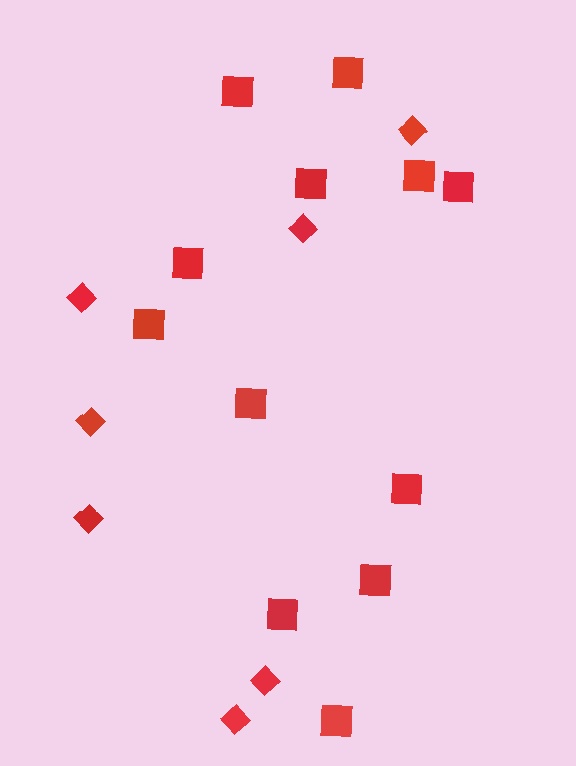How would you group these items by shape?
There are 2 groups: one group of diamonds (7) and one group of squares (12).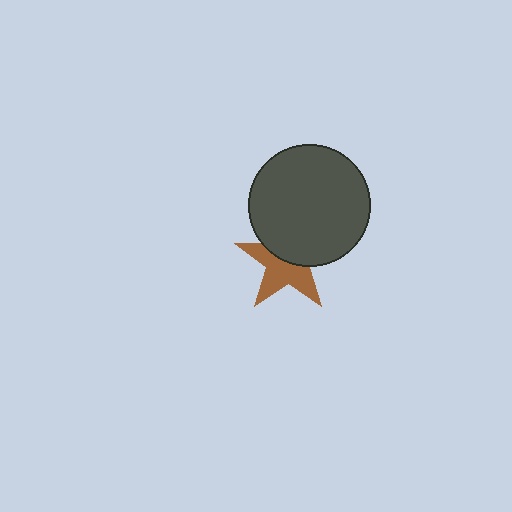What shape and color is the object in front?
The object in front is a dark gray circle.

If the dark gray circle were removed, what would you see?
You would see the complete brown star.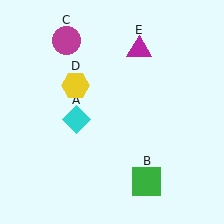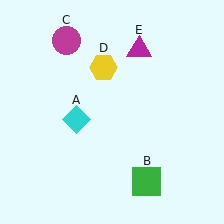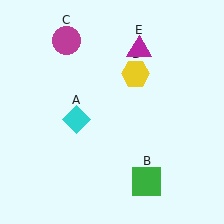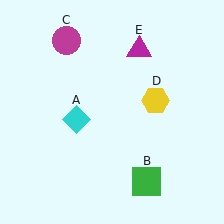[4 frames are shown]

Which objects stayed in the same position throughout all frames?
Cyan diamond (object A) and green square (object B) and magenta circle (object C) and magenta triangle (object E) remained stationary.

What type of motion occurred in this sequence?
The yellow hexagon (object D) rotated clockwise around the center of the scene.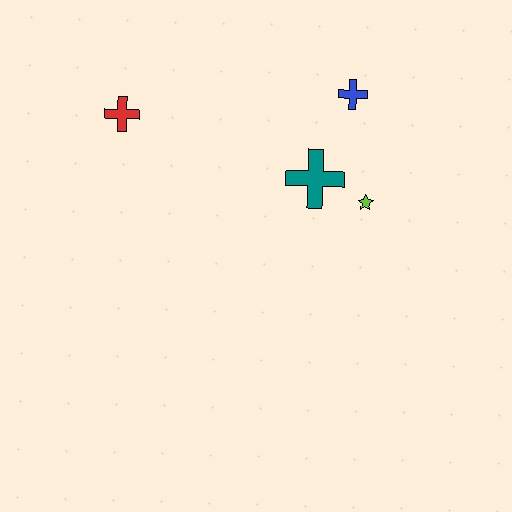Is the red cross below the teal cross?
No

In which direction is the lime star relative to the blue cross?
The lime star is below the blue cross.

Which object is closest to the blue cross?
The teal cross is closest to the blue cross.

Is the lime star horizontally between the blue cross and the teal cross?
No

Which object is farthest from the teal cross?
The red cross is farthest from the teal cross.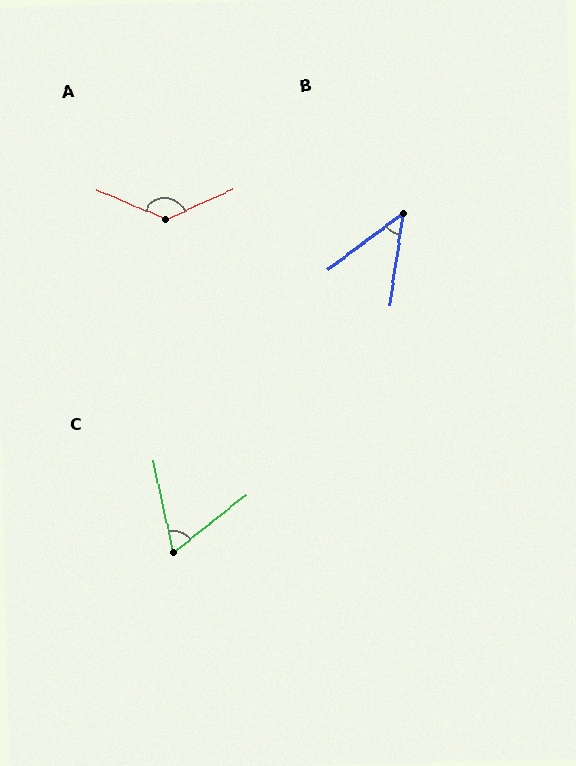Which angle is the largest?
A, at approximately 132 degrees.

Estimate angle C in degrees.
Approximately 64 degrees.